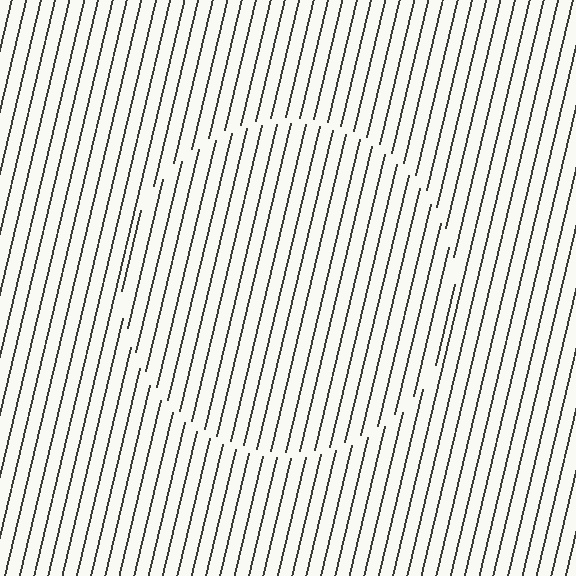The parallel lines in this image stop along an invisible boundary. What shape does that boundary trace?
An illusory circle. The interior of the shape contains the same grating, shifted by half a period — the contour is defined by the phase discontinuity where line-ends from the inner and outer gratings abut.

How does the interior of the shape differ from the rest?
The interior of the shape contains the same grating, shifted by half a period — the contour is defined by the phase discontinuity where line-ends from the inner and outer gratings abut.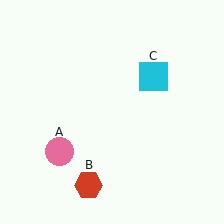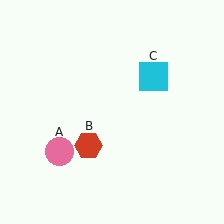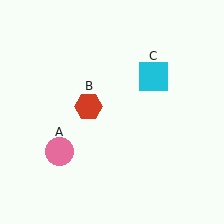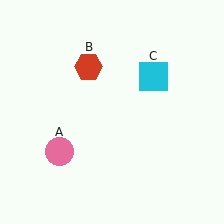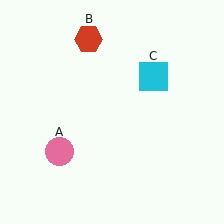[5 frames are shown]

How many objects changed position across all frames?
1 object changed position: red hexagon (object B).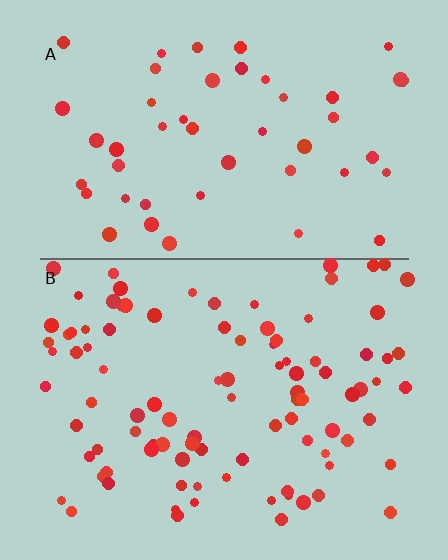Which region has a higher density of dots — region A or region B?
B (the bottom).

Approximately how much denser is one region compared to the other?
Approximately 2.1× — region B over region A.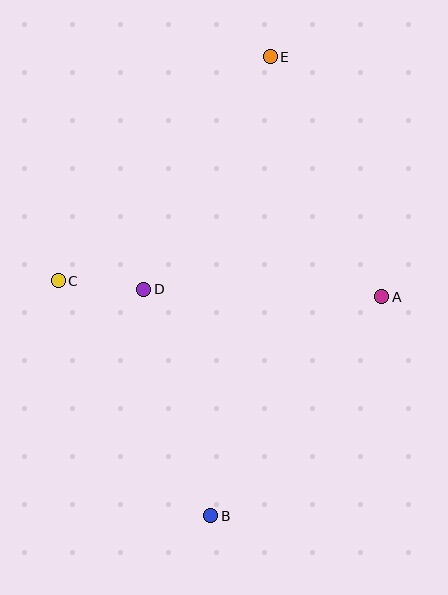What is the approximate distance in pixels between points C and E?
The distance between C and E is approximately 308 pixels.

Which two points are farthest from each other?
Points B and E are farthest from each other.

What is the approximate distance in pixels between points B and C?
The distance between B and C is approximately 280 pixels.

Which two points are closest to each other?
Points C and D are closest to each other.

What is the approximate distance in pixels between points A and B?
The distance between A and B is approximately 278 pixels.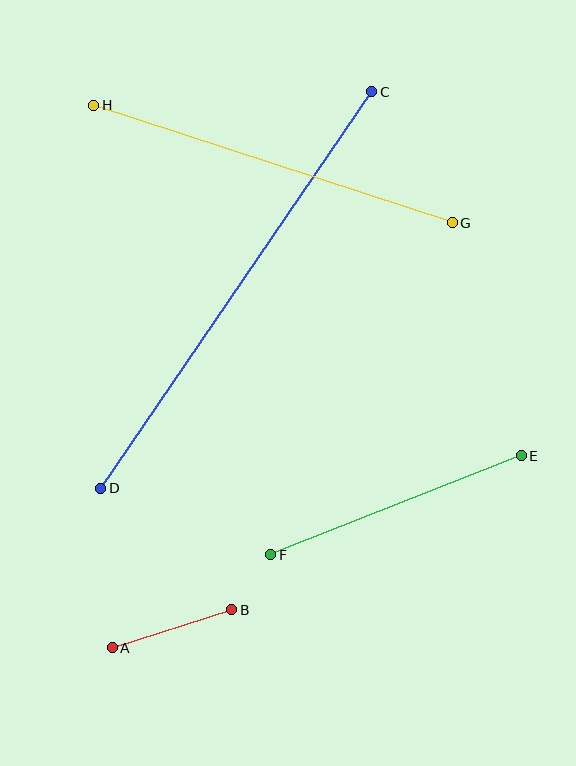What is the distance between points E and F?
The distance is approximately 269 pixels.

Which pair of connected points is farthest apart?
Points C and D are farthest apart.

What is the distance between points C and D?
The distance is approximately 480 pixels.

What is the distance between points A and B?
The distance is approximately 125 pixels.